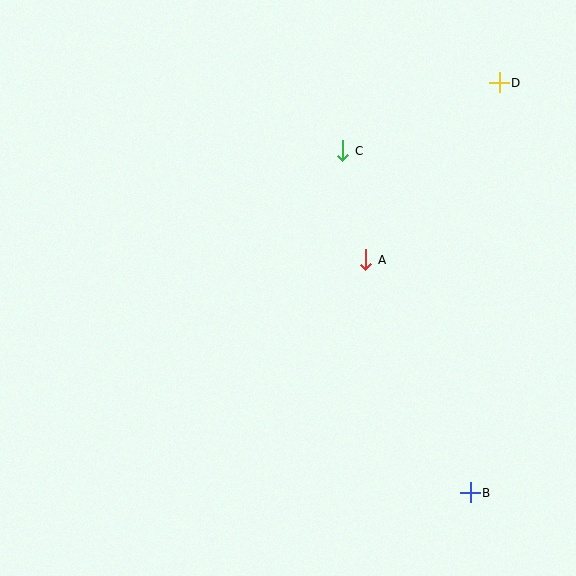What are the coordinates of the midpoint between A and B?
The midpoint between A and B is at (418, 376).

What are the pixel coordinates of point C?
Point C is at (343, 151).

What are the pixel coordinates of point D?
Point D is at (499, 83).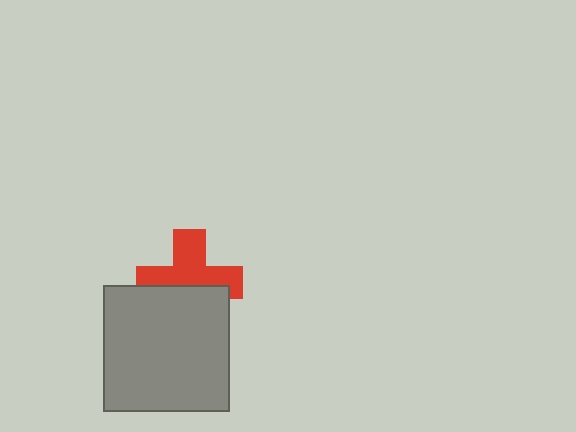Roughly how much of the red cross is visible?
About half of it is visible (roughly 59%).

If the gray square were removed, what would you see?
You would see the complete red cross.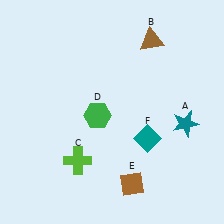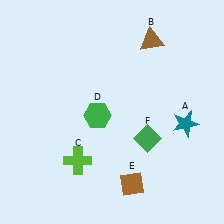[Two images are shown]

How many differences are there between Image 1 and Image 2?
There is 1 difference between the two images.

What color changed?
The diamond (F) changed from teal in Image 1 to green in Image 2.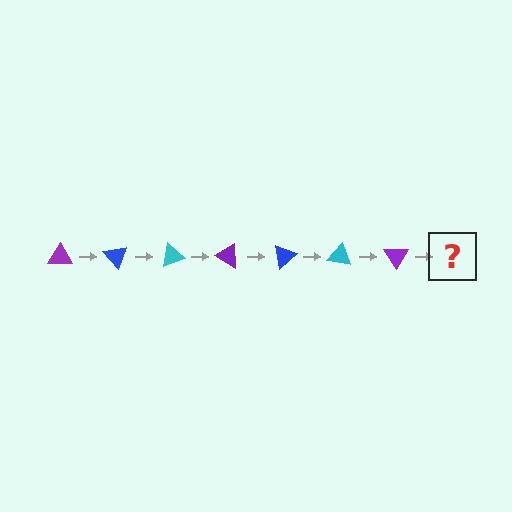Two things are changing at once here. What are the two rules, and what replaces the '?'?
The two rules are that it rotates 50 degrees each step and the color cycles through purple, blue, and cyan. The '?' should be a blue triangle, rotated 350 degrees from the start.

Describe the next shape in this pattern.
It should be a blue triangle, rotated 350 degrees from the start.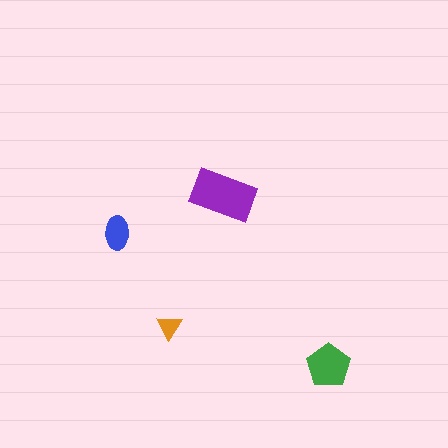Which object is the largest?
The purple rectangle.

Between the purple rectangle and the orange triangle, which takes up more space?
The purple rectangle.